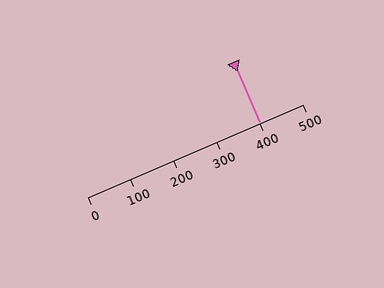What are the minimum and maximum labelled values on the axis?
The axis runs from 0 to 500.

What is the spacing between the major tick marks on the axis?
The major ticks are spaced 100 apart.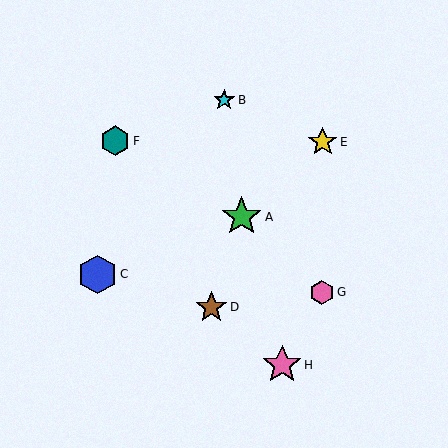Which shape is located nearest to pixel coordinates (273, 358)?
The pink star (labeled H) at (282, 365) is nearest to that location.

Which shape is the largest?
The green star (labeled A) is the largest.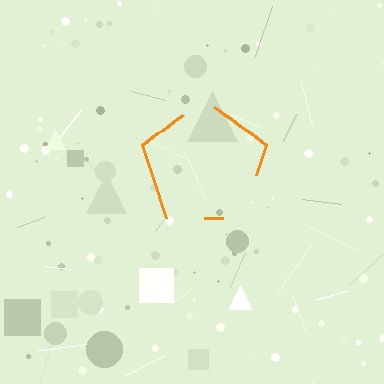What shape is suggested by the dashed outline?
The dashed outline suggests a pentagon.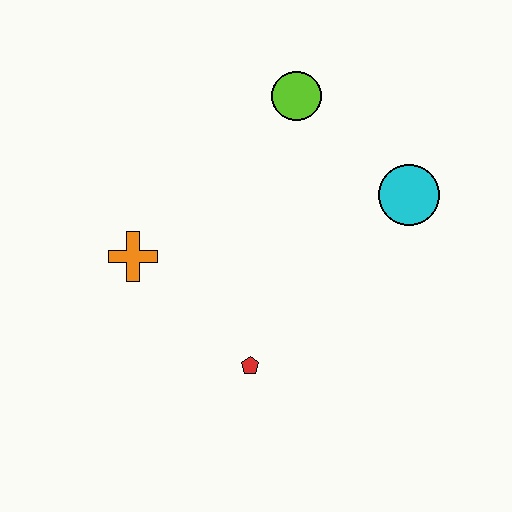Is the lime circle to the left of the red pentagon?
No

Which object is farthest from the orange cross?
The cyan circle is farthest from the orange cross.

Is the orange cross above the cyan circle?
No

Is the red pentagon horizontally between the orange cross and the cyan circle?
Yes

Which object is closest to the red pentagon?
The orange cross is closest to the red pentagon.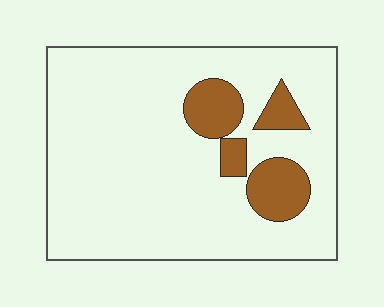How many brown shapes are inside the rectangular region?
4.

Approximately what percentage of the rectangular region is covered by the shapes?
Approximately 15%.